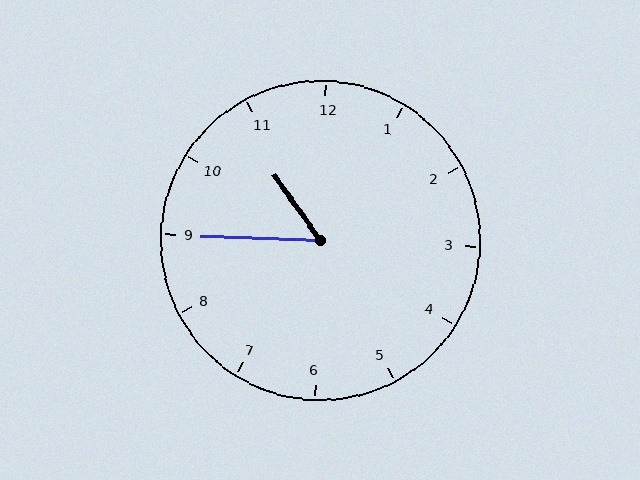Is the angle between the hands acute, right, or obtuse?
It is acute.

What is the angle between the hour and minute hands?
Approximately 52 degrees.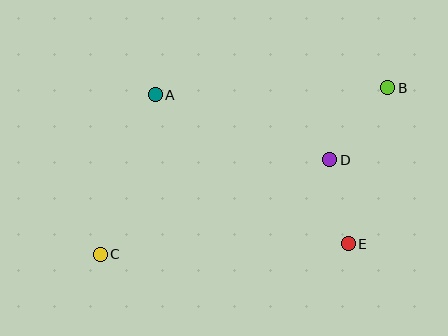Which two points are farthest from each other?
Points B and C are farthest from each other.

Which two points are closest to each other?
Points D and E are closest to each other.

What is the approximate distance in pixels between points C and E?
The distance between C and E is approximately 248 pixels.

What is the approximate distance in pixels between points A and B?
The distance between A and B is approximately 233 pixels.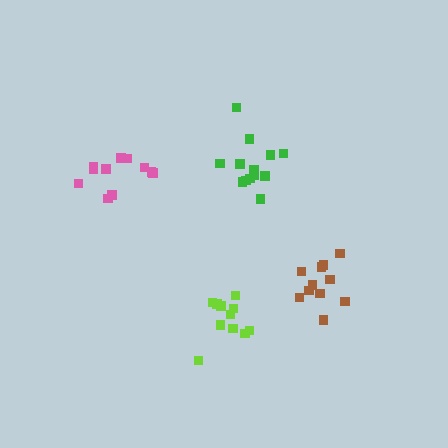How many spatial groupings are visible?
There are 4 spatial groupings.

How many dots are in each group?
Group 1: 13 dots, Group 2: 11 dots, Group 3: 11 dots, Group 4: 11 dots (46 total).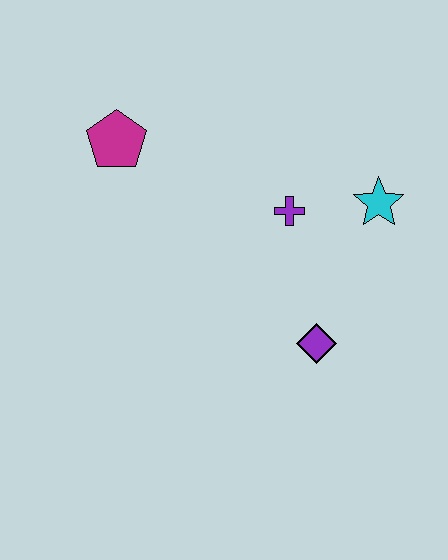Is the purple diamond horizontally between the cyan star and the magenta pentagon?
Yes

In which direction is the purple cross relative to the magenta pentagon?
The purple cross is to the right of the magenta pentagon.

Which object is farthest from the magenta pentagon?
The purple diamond is farthest from the magenta pentagon.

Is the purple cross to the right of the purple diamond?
No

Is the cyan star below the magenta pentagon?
Yes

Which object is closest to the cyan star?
The purple cross is closest to the cyan star.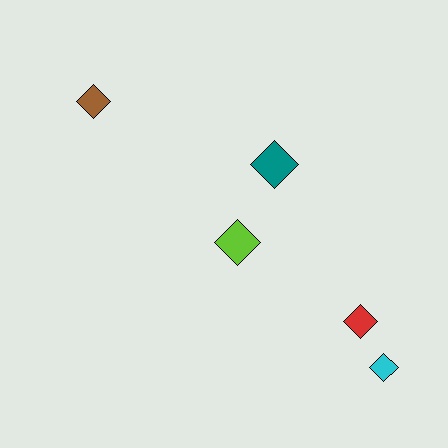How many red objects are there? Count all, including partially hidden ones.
There is 1 red object.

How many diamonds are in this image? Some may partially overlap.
There are 5 diamonds.